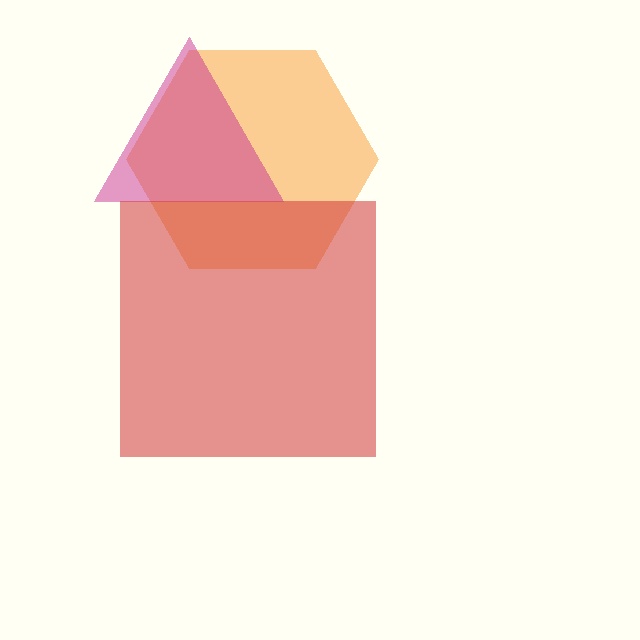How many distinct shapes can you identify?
There are 3 distinct shapes: an orange hexagon, a magenta triangle, a red square.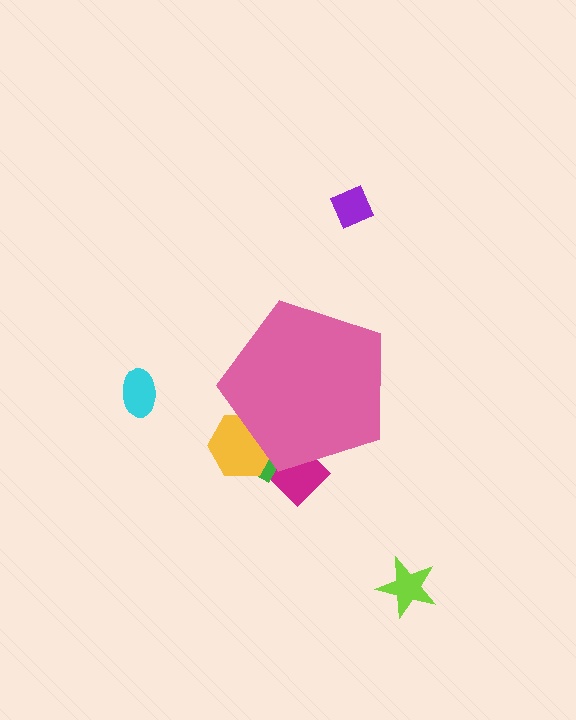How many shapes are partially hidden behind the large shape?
3 shapes are partially hidden.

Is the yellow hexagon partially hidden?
Yes, the yellow hexagon is partially hidden behind the pink pentagon.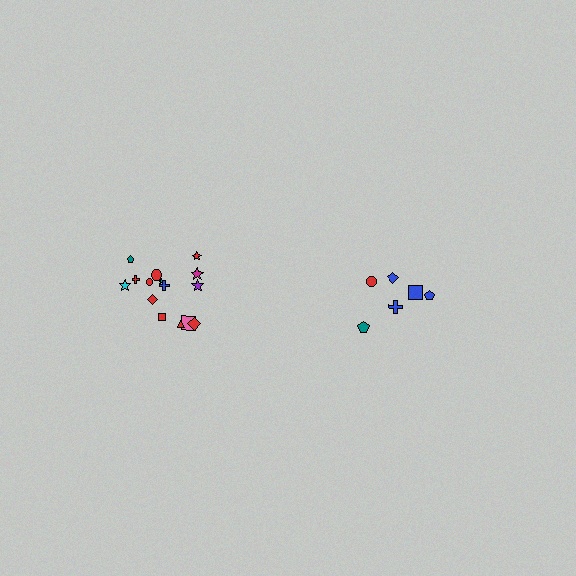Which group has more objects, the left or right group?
The left group.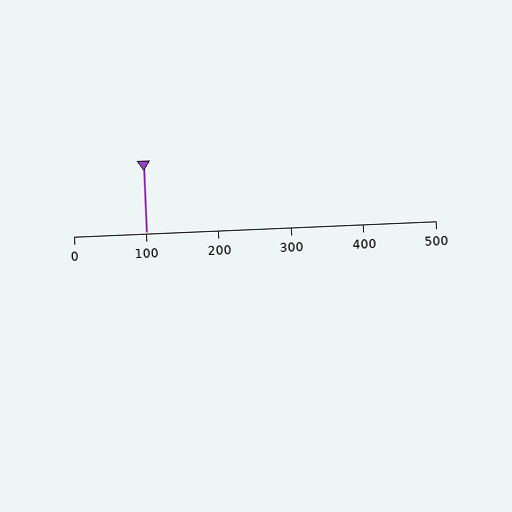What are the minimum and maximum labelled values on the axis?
The axis runs from 0 to 500.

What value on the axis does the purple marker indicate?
The marker indicates approximately 100.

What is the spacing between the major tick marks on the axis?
The major ticks are spaced 100 apart.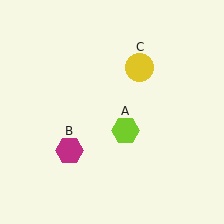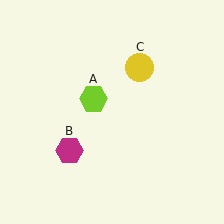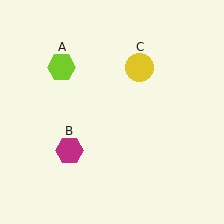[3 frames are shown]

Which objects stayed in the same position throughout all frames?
Magenta hexagon (object B) and yellow circle (object C) remained stationary.